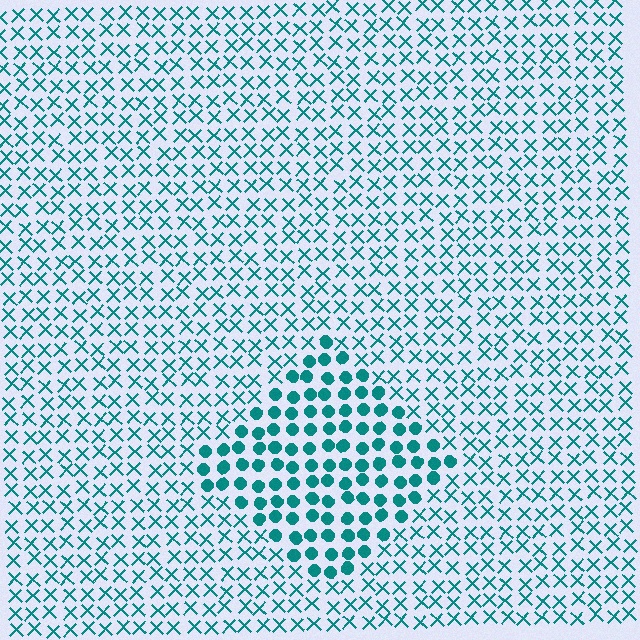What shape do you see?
I see a diamond.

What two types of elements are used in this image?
The image uses circles inside the diamond region and X marks outside it.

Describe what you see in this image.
The image is filled with small teal elements arranged in a uniform grid. A diamond-shaped region contains circles, while the surrounding area contains X marks. The boundary is defined purely by the change in element shape.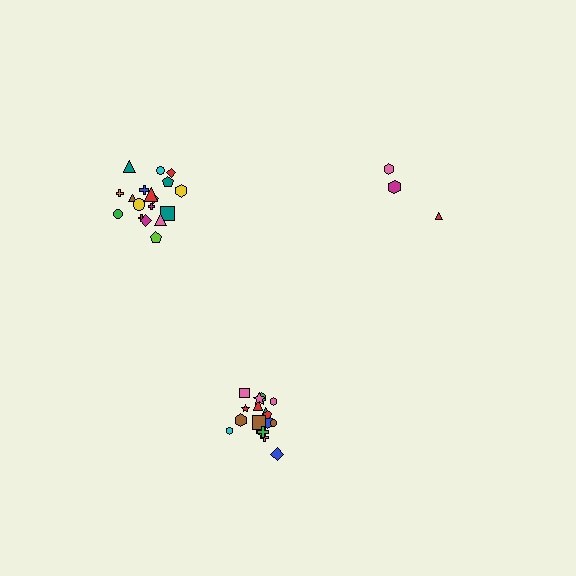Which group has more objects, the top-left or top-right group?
The top-left group.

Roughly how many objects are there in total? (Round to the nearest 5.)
Roughly 40 objects in total.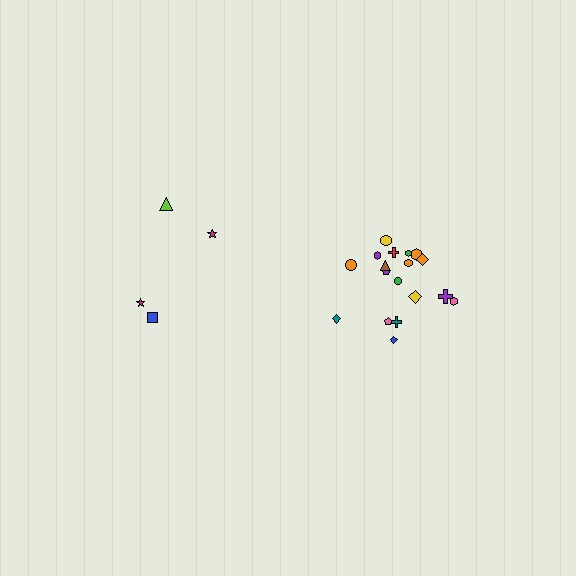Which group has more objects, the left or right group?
The right group.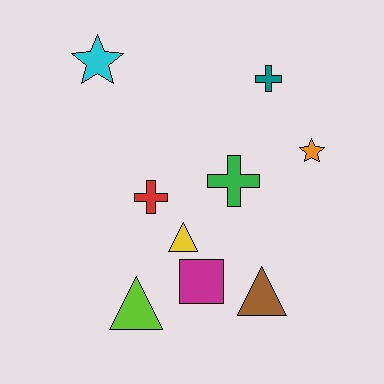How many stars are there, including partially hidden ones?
There are 2 stars.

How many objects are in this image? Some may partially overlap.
There are 9 objects.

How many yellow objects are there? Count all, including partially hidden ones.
There is 1 yellow object.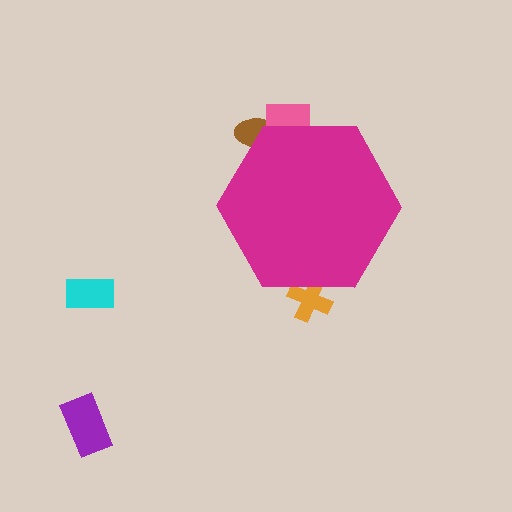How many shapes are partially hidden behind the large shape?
3 shapes are partially hidden.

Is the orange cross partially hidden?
Yes, the orange cross is partially hidden behind the magenta hexagon.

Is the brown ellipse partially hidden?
Yes, the brown ellipse is partially hidden behind the magenta hexagon.